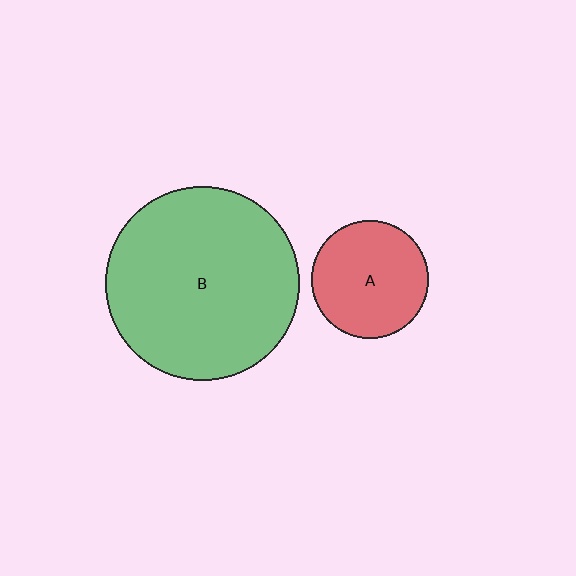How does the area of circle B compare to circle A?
Approximately 2.7 times.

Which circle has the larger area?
Circle B (green).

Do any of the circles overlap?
No, none of the circles overlap.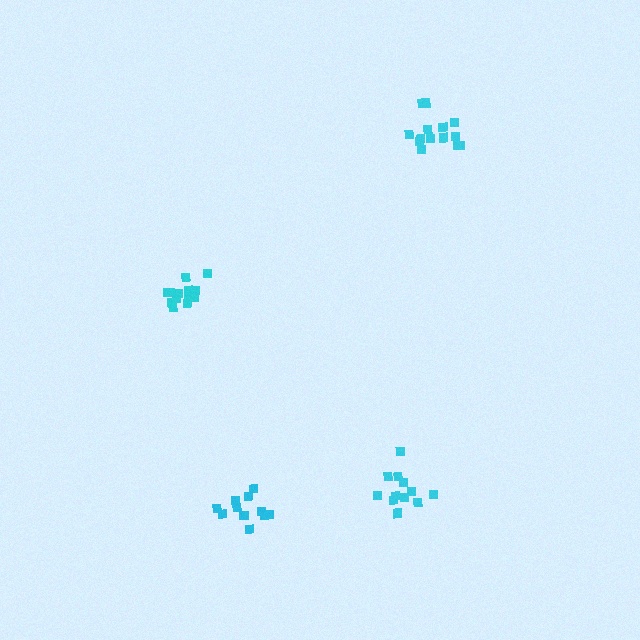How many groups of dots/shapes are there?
There are 4 groups.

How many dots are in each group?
Group 1: 13 dots, Group 2: 12 dots, Group 3: 15 dots, Group 4: 11 dots (51 total).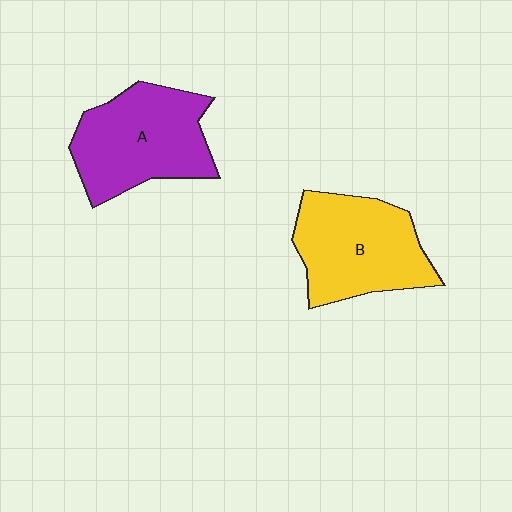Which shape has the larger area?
Shape A (purple).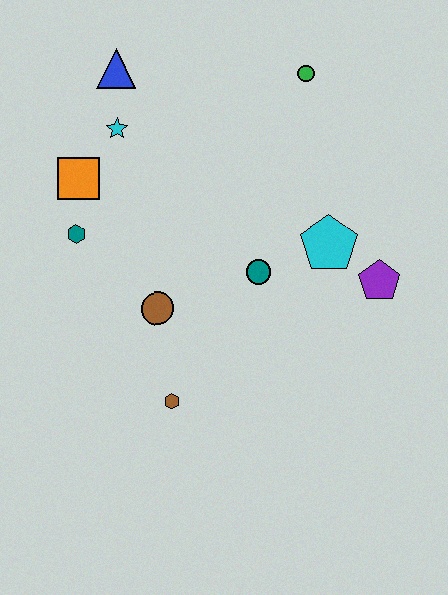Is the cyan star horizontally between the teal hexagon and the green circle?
Yes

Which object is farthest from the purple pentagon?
The blue triangle is farthest from the purple pentagon.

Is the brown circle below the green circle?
Yes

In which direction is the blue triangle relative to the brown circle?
The blue triangle is above the brown circle.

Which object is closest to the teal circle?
The cyan pentagon is closest to the teal circle.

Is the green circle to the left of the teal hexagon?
No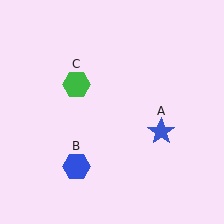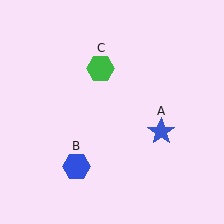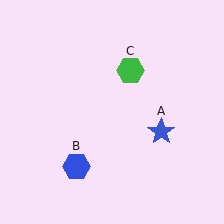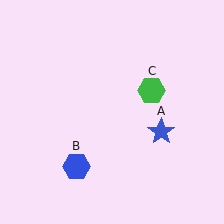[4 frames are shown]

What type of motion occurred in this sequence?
The green hexagon (object C) rotated clockwise around the center of the scene.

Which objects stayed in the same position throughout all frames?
Blue star (object A) and blue hexagon (object B) remained stationary.